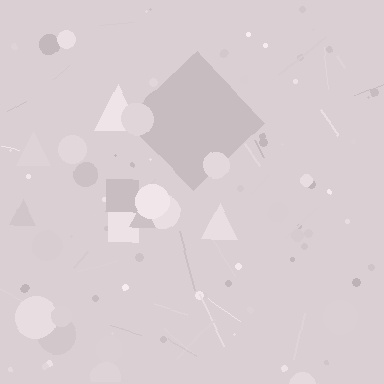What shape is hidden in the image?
A diamond is hidden in the image.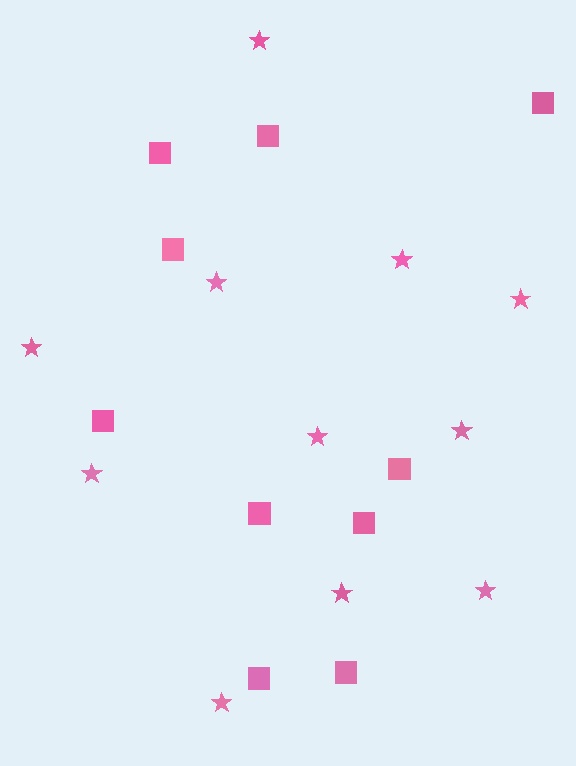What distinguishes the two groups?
There are 2 groups: one group of stars (11) and one group of squares (10).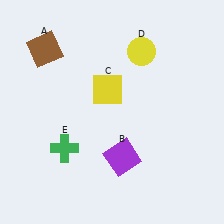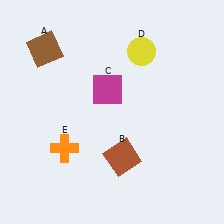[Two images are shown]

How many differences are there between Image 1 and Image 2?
There are 3 differences between the two images.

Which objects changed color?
B changed from purple to brown. C changed from yellow to magenta. E changed from green to orange.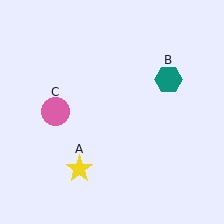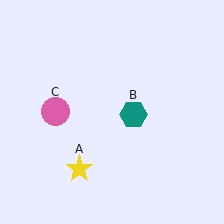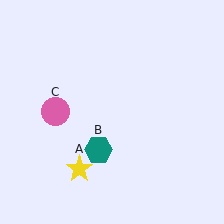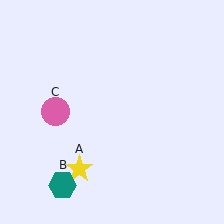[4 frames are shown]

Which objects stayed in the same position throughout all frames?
Yellow star (object A) and pink circle (object C) remained stationary.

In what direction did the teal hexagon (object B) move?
The teal hexagon (object B) moved down and to the left.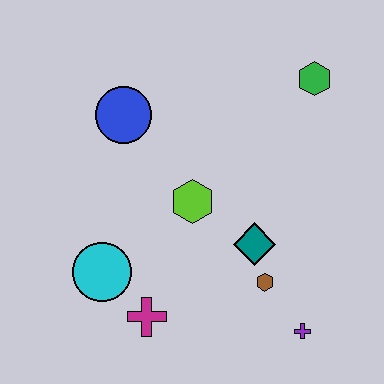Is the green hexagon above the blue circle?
Yes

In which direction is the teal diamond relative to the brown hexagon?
The teal diamond is above the brown hexagon.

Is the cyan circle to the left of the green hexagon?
Yes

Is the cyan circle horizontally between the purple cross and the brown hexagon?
No